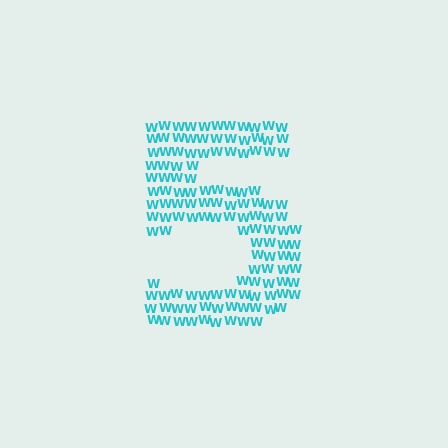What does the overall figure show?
The overall figure shows the digit 5.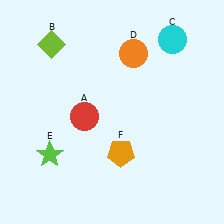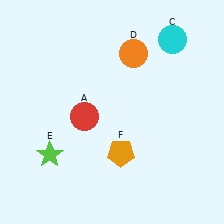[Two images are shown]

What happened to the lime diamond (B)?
The lime diamond (B) was removed in Image 2. It was in the top-left area of Image 1.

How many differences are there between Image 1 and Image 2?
There is 1 difference between the two images.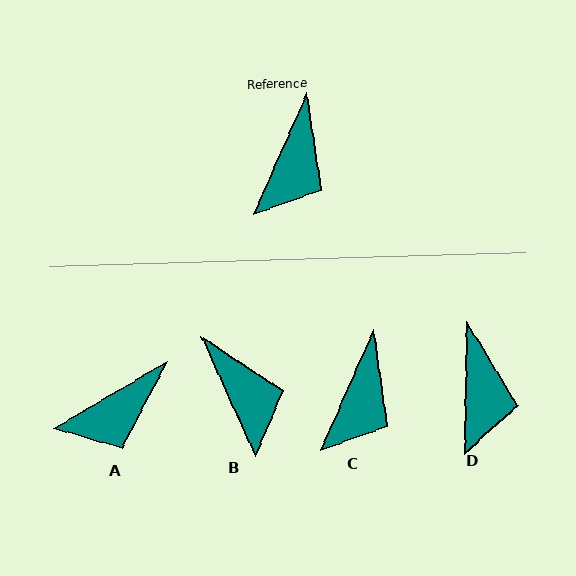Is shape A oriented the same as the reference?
No, it is off by about 35 degrees.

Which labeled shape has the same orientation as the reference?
C.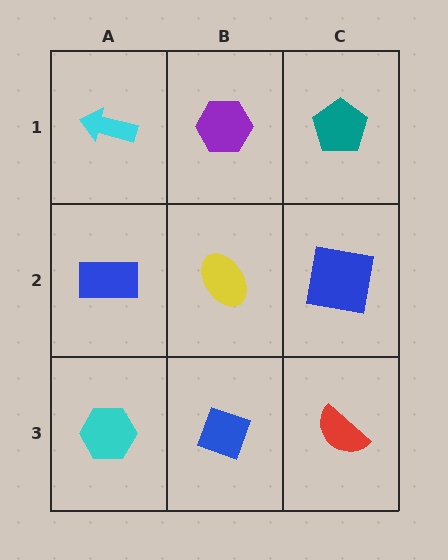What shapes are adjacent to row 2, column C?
A teal pentagon (row 1, column C), a red semicircle (row 3, column C), a yellow ellipse (row 2, column B).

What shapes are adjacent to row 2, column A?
A cyan arrow (row 1, column A), a cyan hexagon (row 3, column A), a yellow ellipse (row 2, column B).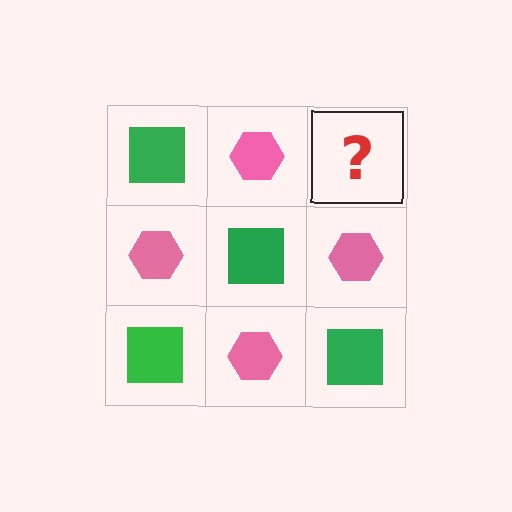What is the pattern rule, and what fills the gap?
The rule is that it alternates green square and pink hexagon in a checkerboard pattern. The gap should be filled with a green square.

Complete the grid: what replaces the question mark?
The question mark should be replaced with a green square.